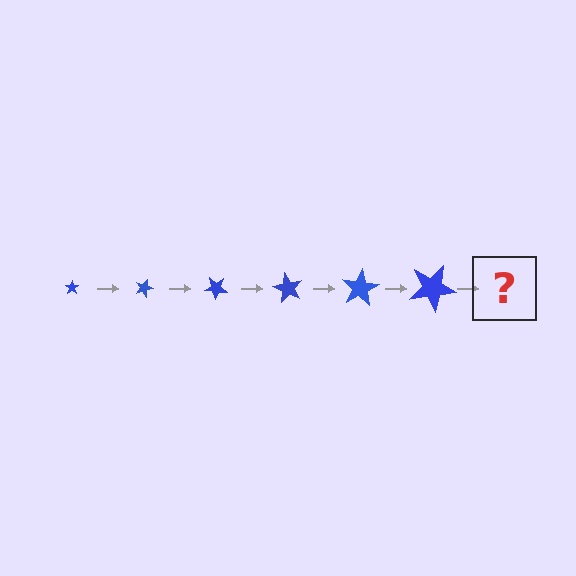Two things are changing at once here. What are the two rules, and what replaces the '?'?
The two rules are that the star grows larger each step and it rotates 20 degrees each step. The '?' should be a star, larger than the previous one and rotated 120 degrees from the start.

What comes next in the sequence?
The next element should be a star, larger than the previous one and rotated 120 degrees from the start.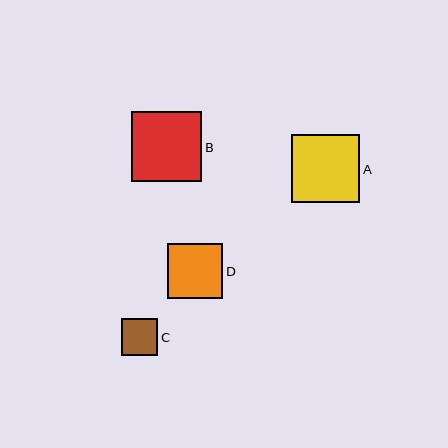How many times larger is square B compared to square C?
Square B is approximately 1.9 times the size of square C.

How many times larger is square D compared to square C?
Square D is approximately 1.5 times the size of square C.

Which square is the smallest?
Square C is the smallest with a size of approximately 36 pixels.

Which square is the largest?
Square B is the largest with a size of approximately 70 pixels.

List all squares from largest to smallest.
From largest to smallest: B, A, D, C.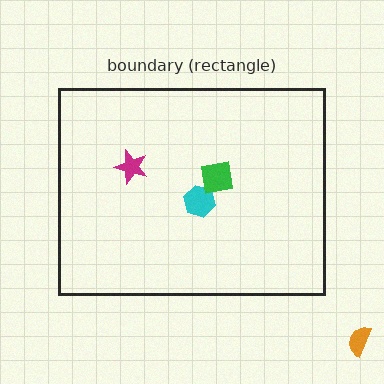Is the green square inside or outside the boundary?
Inside.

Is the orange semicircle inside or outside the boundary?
Outside.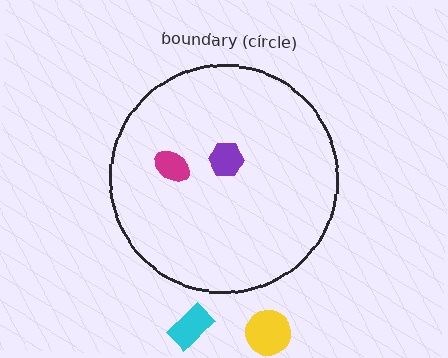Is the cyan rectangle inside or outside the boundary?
Outside.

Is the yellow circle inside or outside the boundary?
Outside.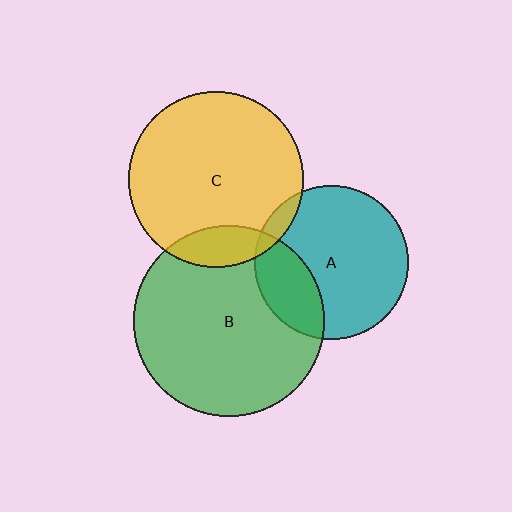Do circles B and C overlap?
Yes.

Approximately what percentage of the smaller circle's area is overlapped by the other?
Approximately 15%.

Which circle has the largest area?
Circle B (green).